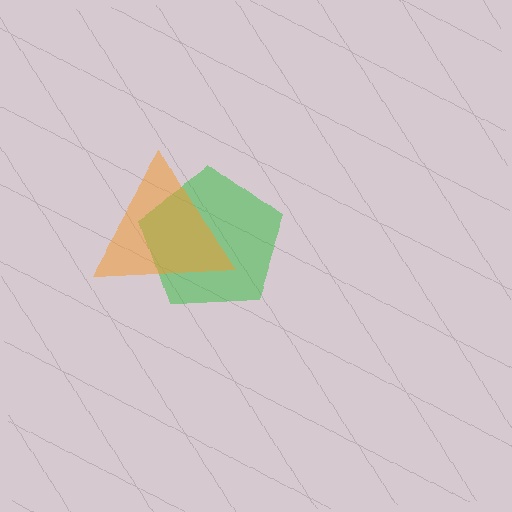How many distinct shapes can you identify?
There are 2 distinct shapes: a green pentagon, an orange triangle.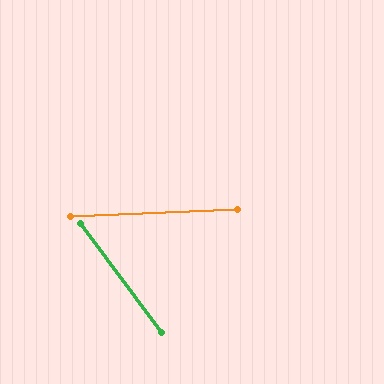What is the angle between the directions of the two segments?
Approximately 56 degrees.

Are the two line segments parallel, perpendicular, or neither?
Neither parallel nor perpendicular — they differ by about 56°.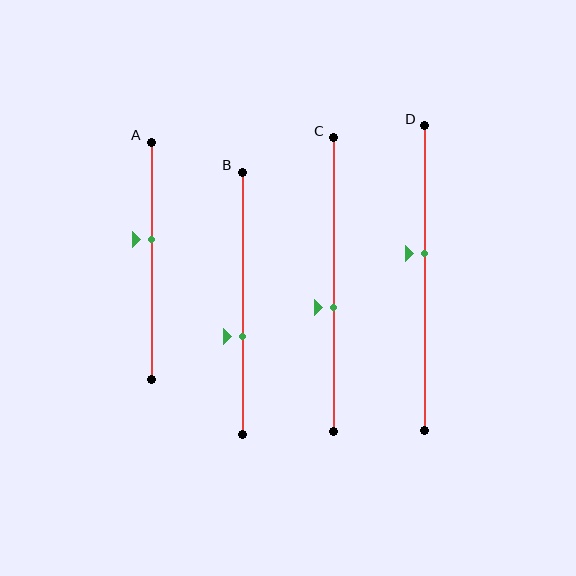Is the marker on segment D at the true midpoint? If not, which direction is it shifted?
No, the marker on segment D is shifted upward by about 8% of the segment length.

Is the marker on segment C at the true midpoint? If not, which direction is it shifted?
No, the marker on segment C is shifted downward by about 8% of the segment length.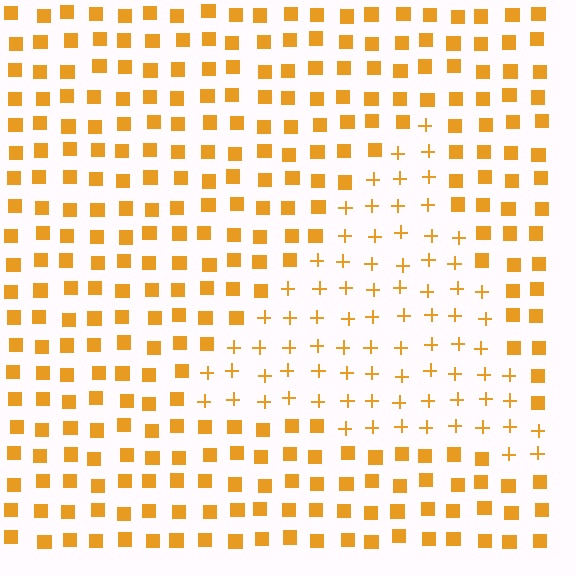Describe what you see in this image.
The image is filled with small orange elements arranged in a uniform grid. A triangle-shaped region contains plus signs, while the surrounding area contains squares. The boundary is defined purely by the change in element shape.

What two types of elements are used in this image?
The image uses plus signs inside the triangle region and squares outside it.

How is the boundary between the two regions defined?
The boundary is defined by a change in element shape: plus signs inside vs. squares outside. All elements share the same color and spacing.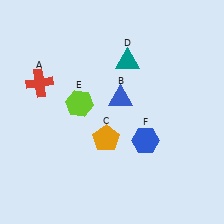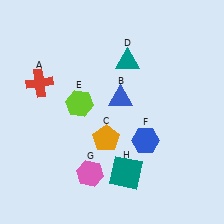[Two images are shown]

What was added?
A pink hexagon (G), a teal square (H) were added in Image 2.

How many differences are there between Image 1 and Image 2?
There are 2 differences between the two images.